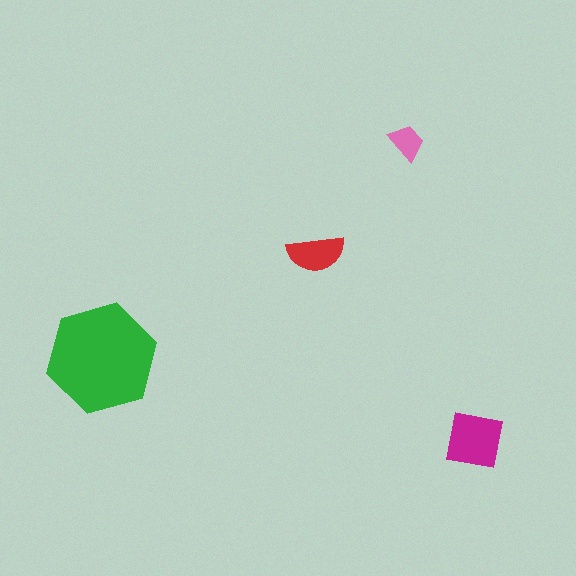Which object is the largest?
The green hexagon.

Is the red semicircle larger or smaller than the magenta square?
Smaller.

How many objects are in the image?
There are 4 objects in the image.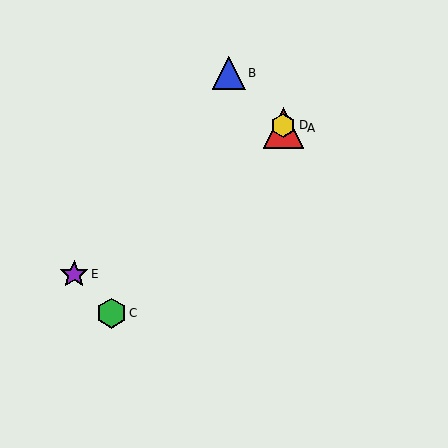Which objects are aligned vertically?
Objects A, D are aligned vertically.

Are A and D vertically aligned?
Yes, both are at x≈283.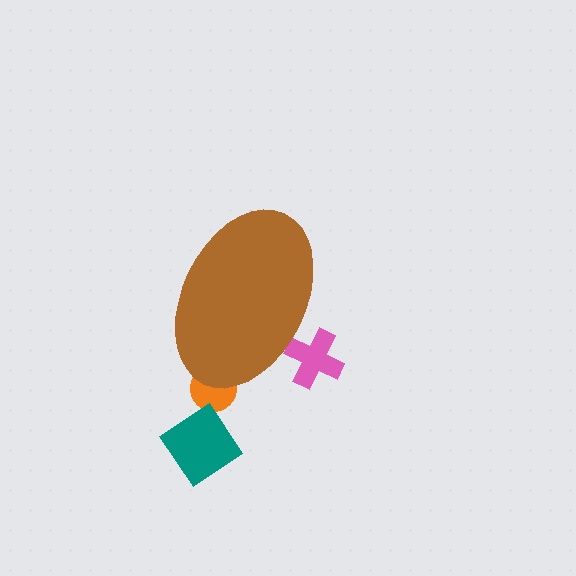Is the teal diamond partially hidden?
No, the teal diamond is fully visible.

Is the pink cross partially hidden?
Yes, the pink cross is partially hidden behind the brown ellipse.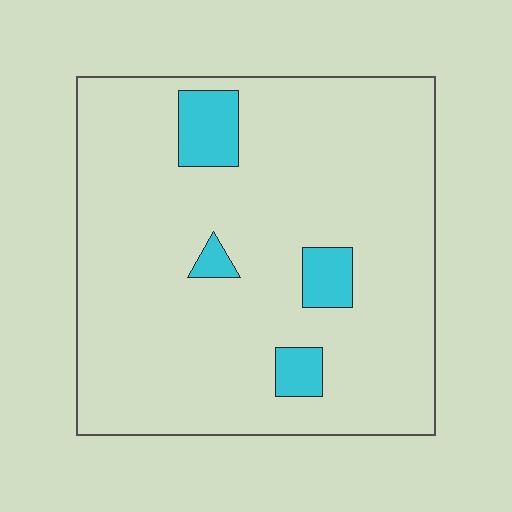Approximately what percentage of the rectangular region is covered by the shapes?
Approximately 10%.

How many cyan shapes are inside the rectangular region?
4.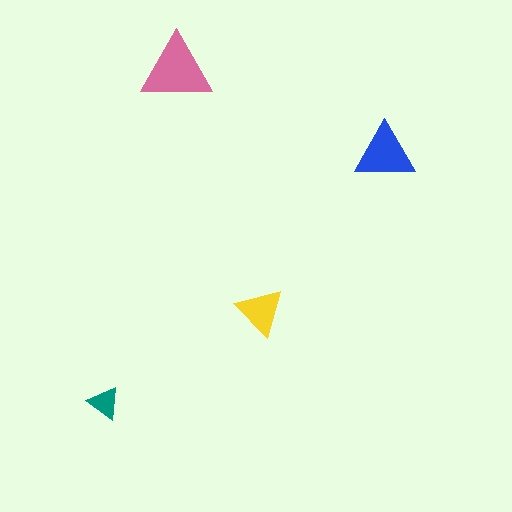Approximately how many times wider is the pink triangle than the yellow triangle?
About 1.5 times wider.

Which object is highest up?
The pink triangle is topmost.